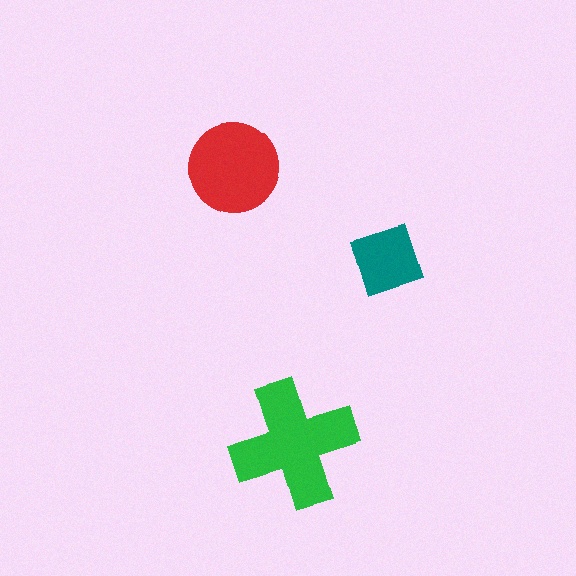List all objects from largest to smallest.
The green cross, the red circle, the teal diamond.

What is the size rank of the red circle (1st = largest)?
2nd.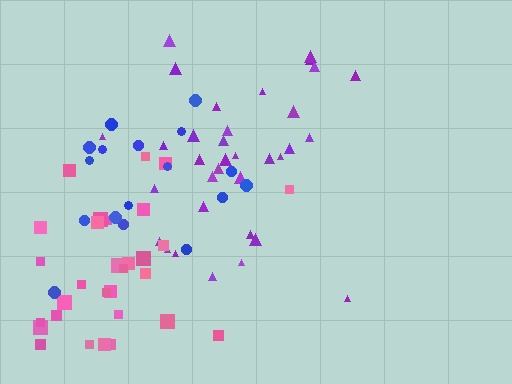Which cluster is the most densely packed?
Purple.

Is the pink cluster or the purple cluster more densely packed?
Purple.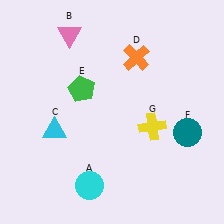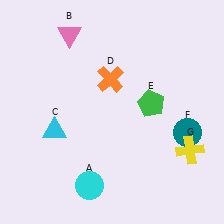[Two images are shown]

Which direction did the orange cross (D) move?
The orange cross (D) moved left.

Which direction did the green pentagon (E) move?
The green pentagon (E) moved right.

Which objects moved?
The objects that moved are: the orange cross (D), the green pentagon (E), the yellow cross (G).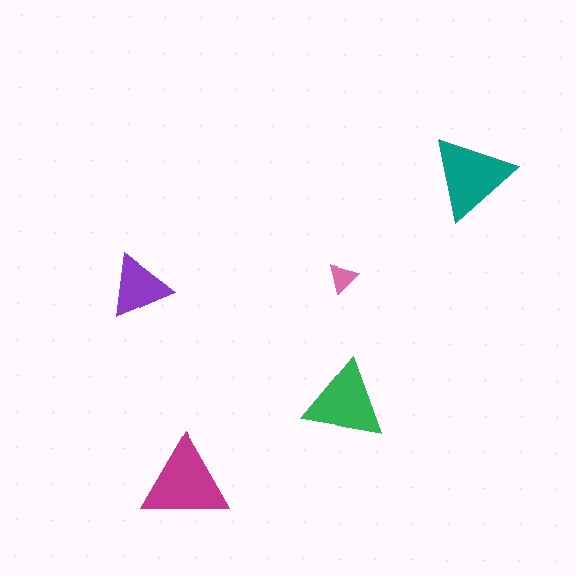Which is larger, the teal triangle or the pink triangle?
The teal one.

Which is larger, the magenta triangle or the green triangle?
The magenta one.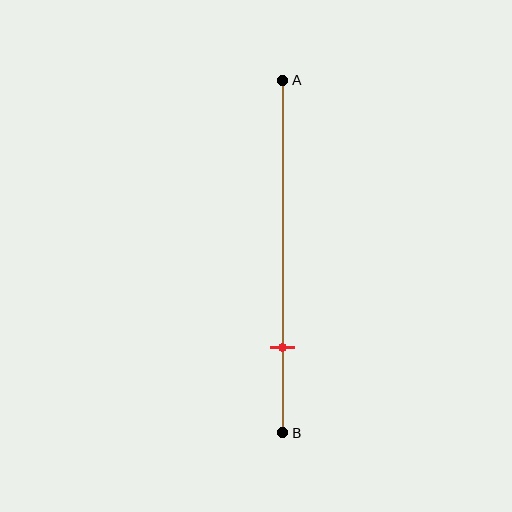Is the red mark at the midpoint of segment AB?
No, the mark is at about 75% from A, not at the 50% midpoint.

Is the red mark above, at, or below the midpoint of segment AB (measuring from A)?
The red mark is below the midpoint of segment AB.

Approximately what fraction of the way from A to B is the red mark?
The red mark is approximately 75% of the way from A to B.